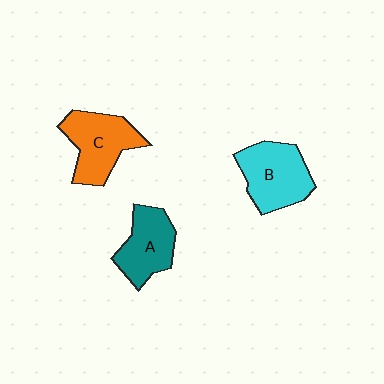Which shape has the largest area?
Shape B (cyan).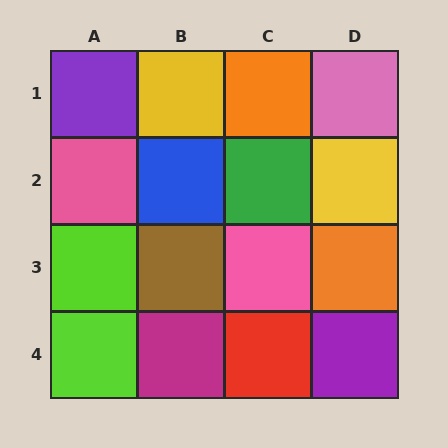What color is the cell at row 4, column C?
Red.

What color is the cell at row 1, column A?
Purple.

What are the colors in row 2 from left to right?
Pink, blue, green, yellow.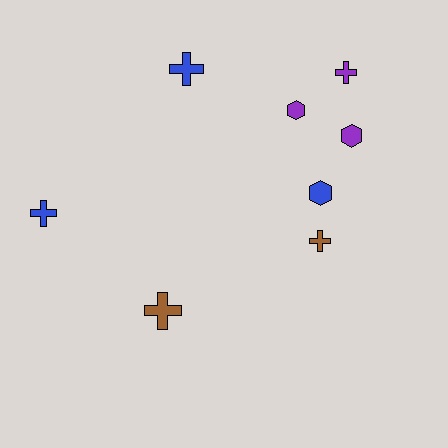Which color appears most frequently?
Purple, with 3 objects.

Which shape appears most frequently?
Cross, with 5 objects.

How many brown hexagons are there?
There are no brown hexagons.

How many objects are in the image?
There are 8 objects.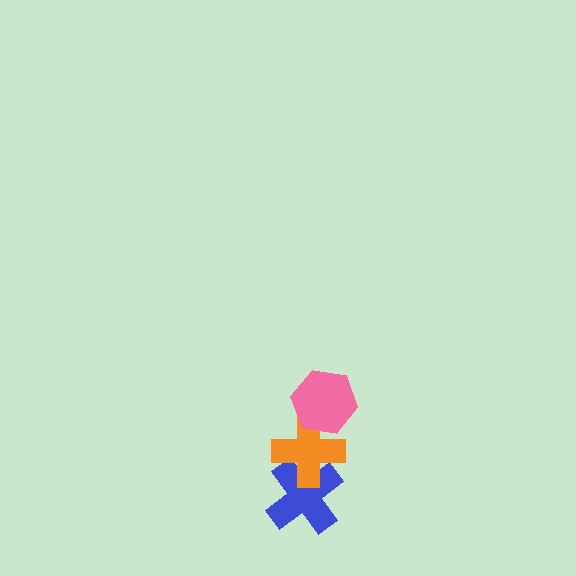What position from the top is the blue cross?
The blue cross is 3rd from the top.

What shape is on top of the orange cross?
The pink hexagon is on top of the orange cross.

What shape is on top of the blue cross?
The orange cross is on top of the blue cross.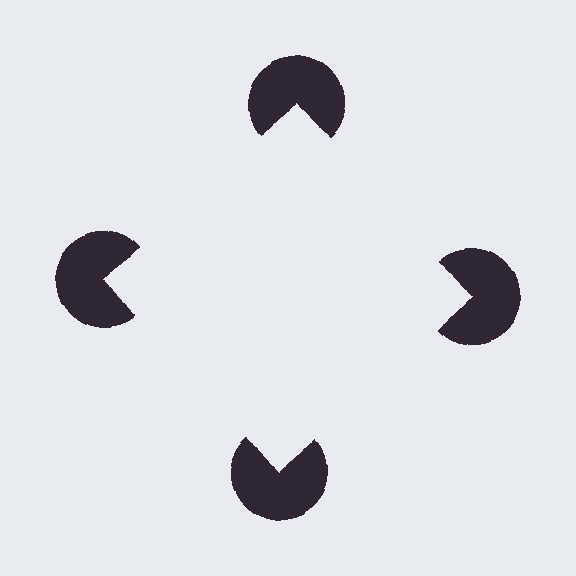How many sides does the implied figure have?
4 sides.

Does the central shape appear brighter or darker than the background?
It typically appears slightly brighter than the background, even though no actual brightness change is drawn.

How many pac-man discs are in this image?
There are 4 — one at each vertex of the illusory square.